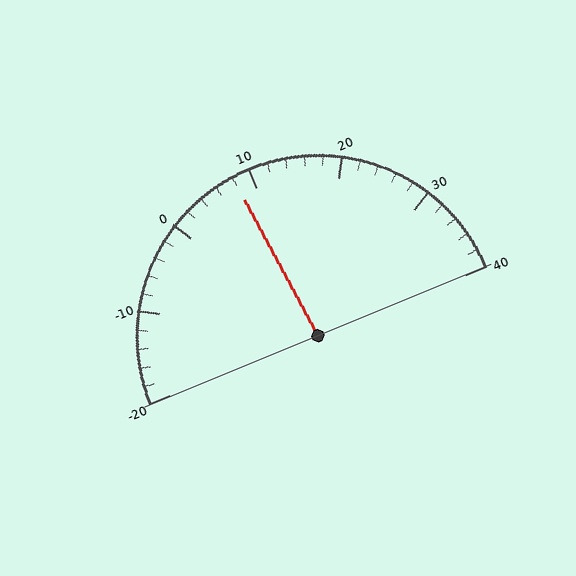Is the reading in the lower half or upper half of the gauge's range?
The reading is in the lower half of the range (-20 to 40).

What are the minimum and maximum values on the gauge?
The gauge ranges from -20 to 40.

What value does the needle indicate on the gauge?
The needle indicates approximately 8.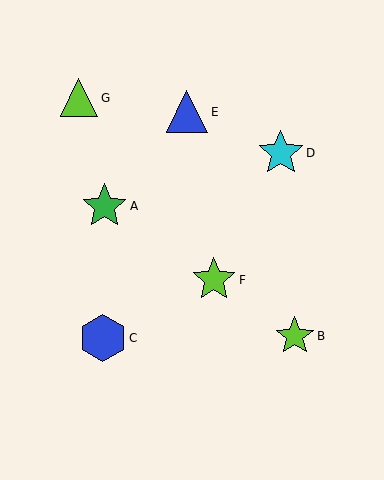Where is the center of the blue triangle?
The center of the blue triangle is at (187, 112).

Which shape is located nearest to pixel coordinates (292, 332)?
The lime star (labeled B) at (295, 336) is nearest to that location.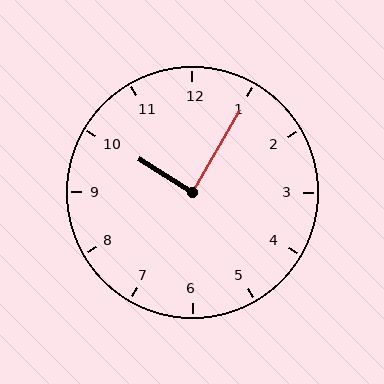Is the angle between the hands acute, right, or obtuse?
It is right.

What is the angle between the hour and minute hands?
Approximately 88 degrees.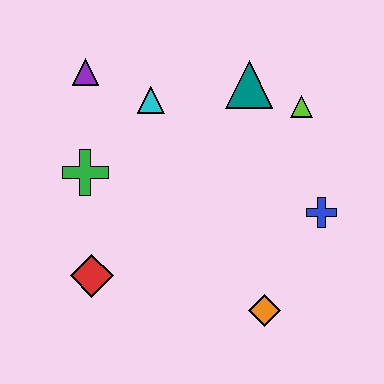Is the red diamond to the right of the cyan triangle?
No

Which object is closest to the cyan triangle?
The purple triangle is closest to the cyan triangle.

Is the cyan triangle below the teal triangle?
Yes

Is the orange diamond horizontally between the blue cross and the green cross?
Yes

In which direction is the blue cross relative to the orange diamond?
The blue cross is above the orange diamond.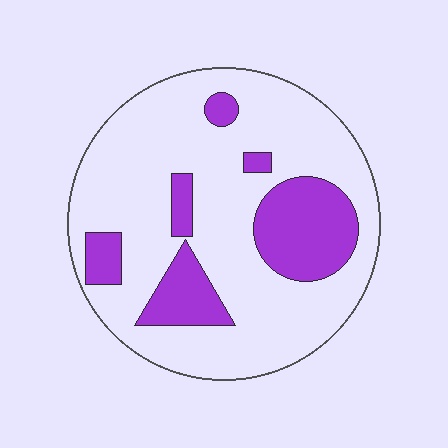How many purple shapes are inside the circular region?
6.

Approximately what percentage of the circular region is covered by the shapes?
Approximately 25%.